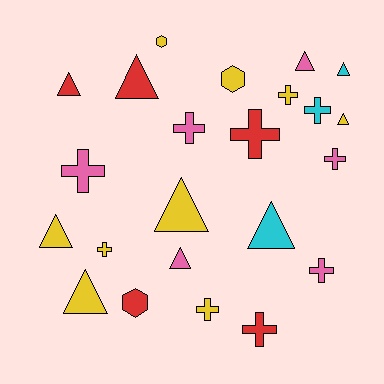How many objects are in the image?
There are 23 objects.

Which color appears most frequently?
Yellow, with 9 objects.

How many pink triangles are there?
There are 2 pink triangles.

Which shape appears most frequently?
Triangle, with 10 objects.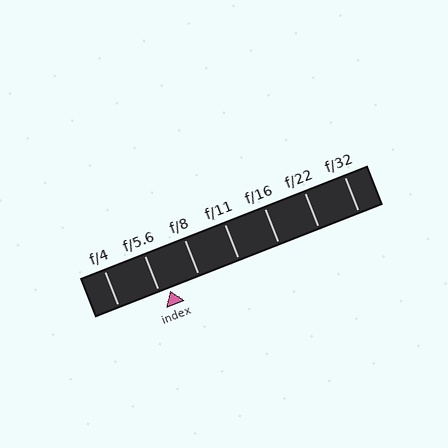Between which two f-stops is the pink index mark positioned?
The index mark is between f/5.6 and f/8.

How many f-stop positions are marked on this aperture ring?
There are 7 f-stop positions marked.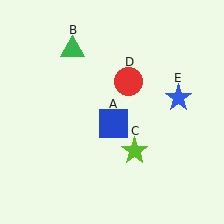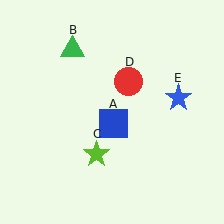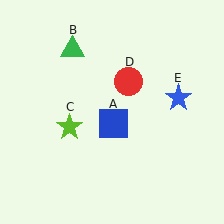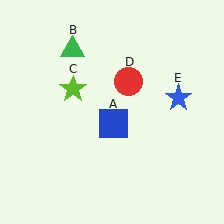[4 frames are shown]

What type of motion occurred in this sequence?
The lime star (object C) rotated clockwise around the center of the scene.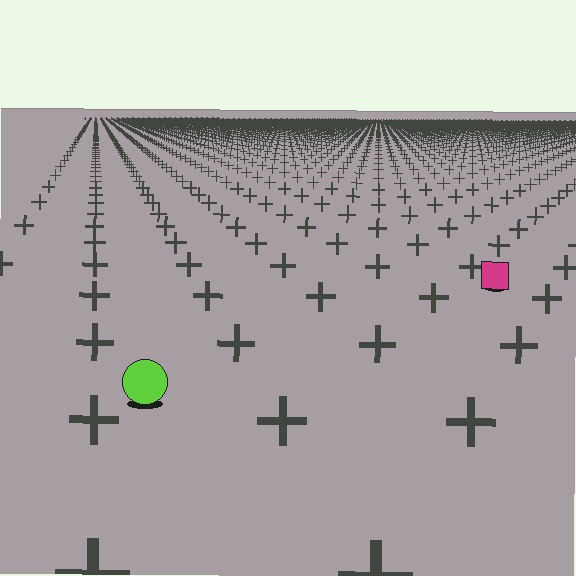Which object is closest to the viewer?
The lime circle is closest. The texture marks near it are larger and more spread out.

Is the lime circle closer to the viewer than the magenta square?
Yes. The lime circle is closer — you can tell from the texture gradient: the ground texture is coarser near it.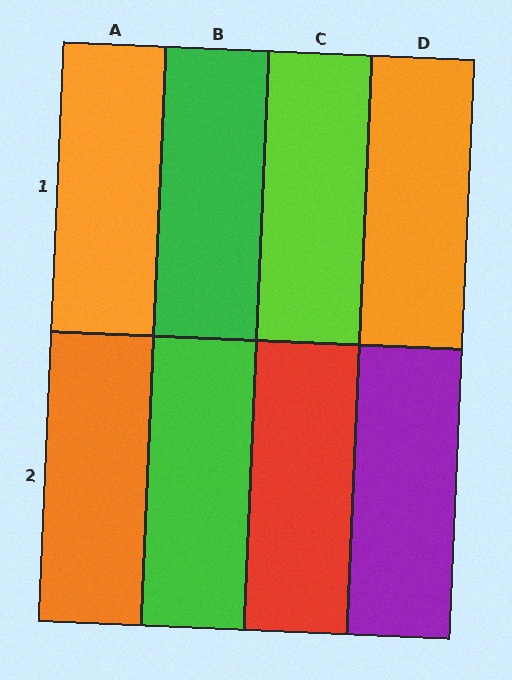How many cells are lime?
1 cell is lime.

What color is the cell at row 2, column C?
Red.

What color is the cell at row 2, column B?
Green.